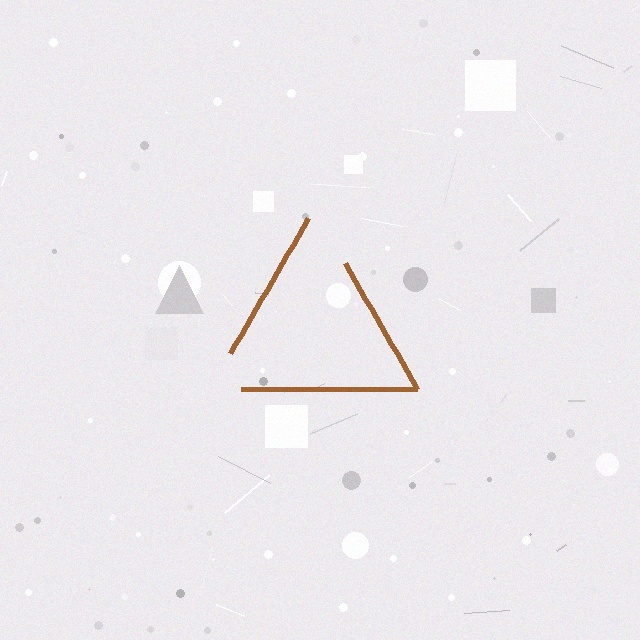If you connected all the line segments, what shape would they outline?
They would outline a triangle.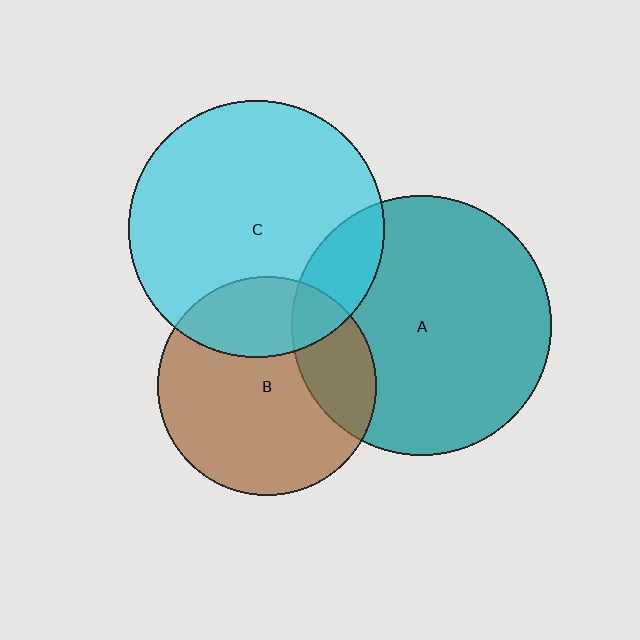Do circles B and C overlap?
Yes.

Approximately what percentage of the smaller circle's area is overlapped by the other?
Approximately 25%.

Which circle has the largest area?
Circle A (teal).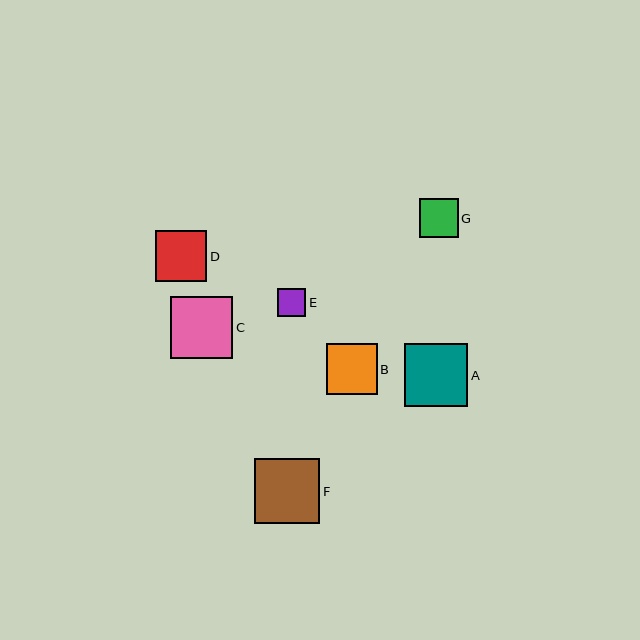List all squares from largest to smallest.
From largest to smallest: F, A, C, D, B, G, E.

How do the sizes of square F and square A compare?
Square F and square A are approximately the same size.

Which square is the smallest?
Square E is the smallest with a size of approximately 29 pixels.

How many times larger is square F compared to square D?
Square F is approximately 1.3 times the size of square D.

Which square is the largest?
Square F is the largest with a size of approximately 65 pixels.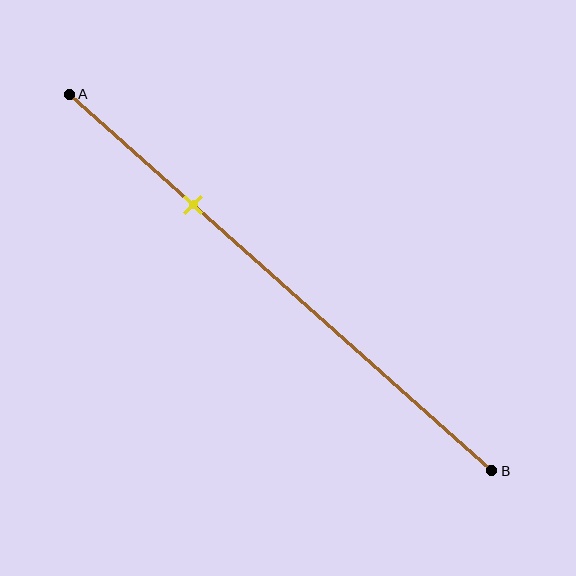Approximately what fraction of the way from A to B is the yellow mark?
The yellow mark is approximately 30% of the way from A to B.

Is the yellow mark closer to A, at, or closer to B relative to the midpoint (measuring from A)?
The yellow mark is closer to point A than the midpoint of segment AB.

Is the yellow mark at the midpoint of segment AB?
No, the mark is at about 30% from A, not at the 50% midpoint.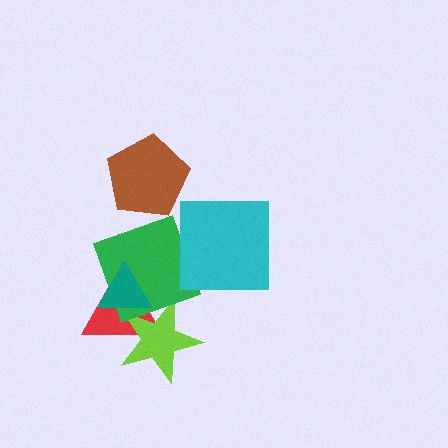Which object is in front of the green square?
The teal triangle is in front of the green square.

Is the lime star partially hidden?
Yes, it is partially covered by another shape.